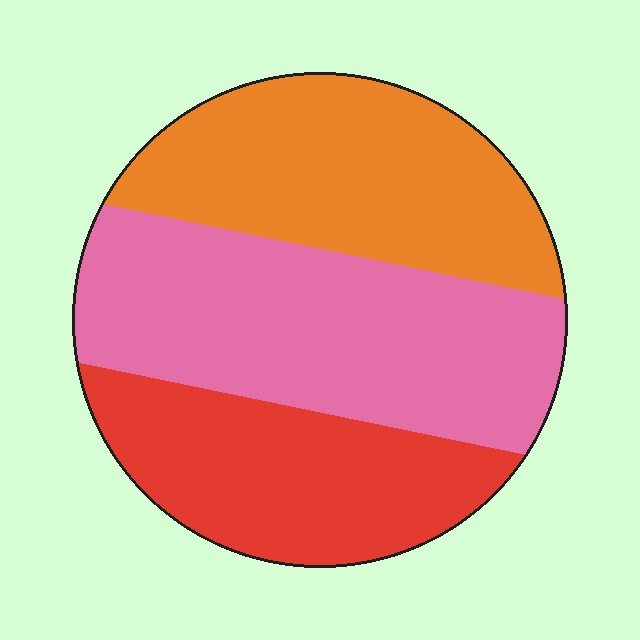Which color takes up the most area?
Pink, at roughly 40%.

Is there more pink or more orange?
Pink.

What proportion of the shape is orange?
Orange covers around 30% of the shape.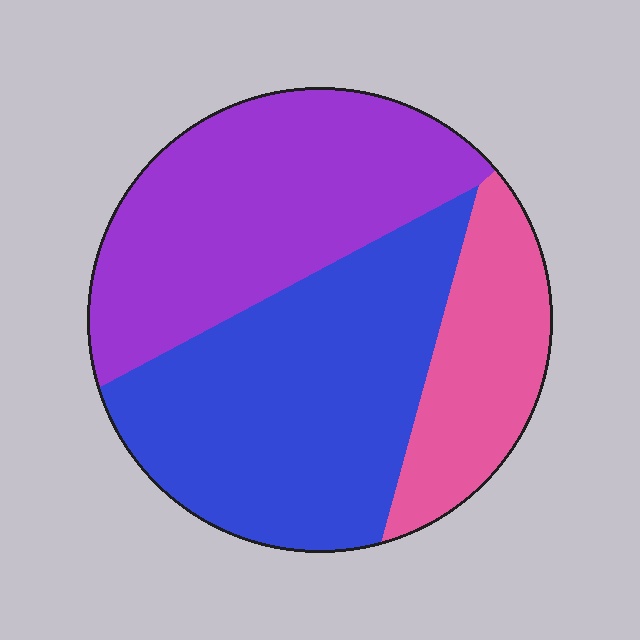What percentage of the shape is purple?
Purple covers roughly 40% of the shape.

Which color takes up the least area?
Pink, at roughly 20%.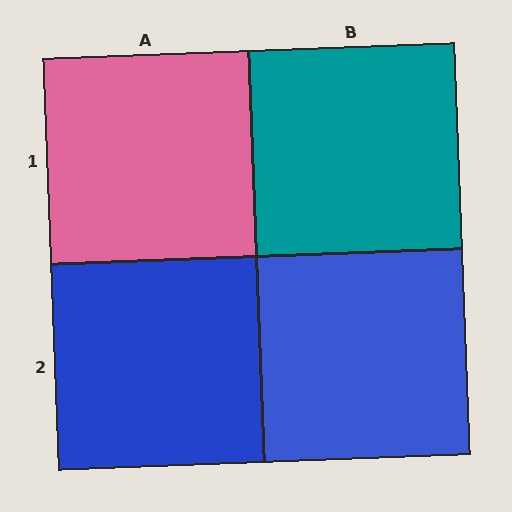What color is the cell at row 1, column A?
Pink.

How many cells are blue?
2 cells are blue.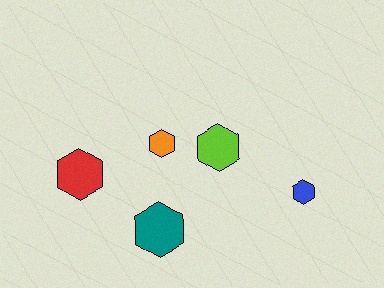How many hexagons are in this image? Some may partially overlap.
There are 5 hexagons.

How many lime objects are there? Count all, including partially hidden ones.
There is 1 lime object.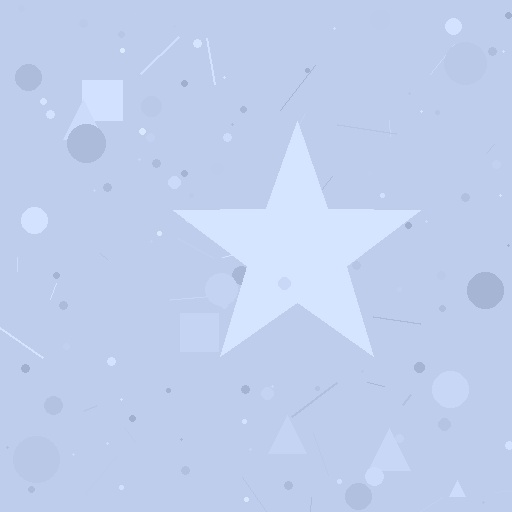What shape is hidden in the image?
A star is hidden in the image.